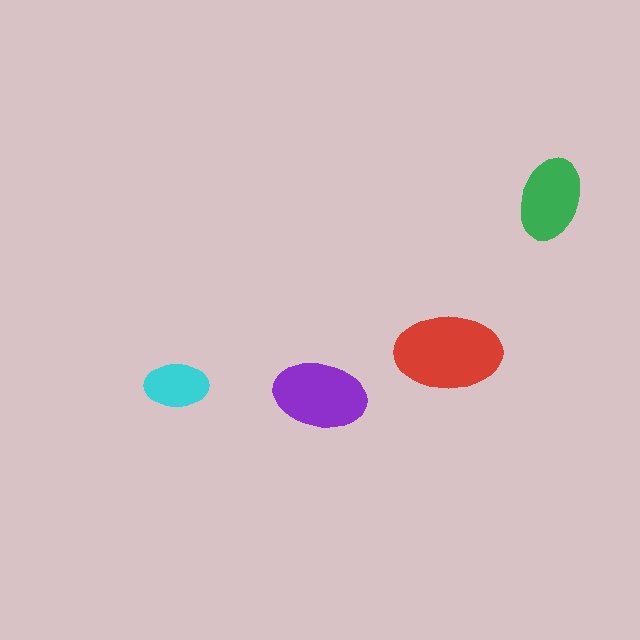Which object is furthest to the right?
The green ellipse is rightmost.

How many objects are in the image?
There are 4 objects in the image.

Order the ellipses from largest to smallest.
the red one, the purple one, the green one, the cyan one.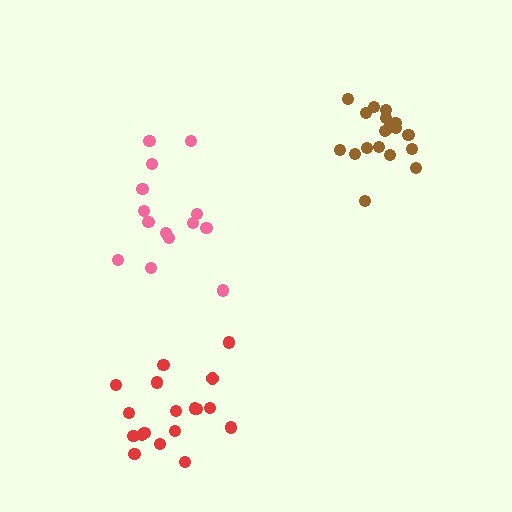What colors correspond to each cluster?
The clusters are colored: brown, pink, red.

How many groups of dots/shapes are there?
There are 3 groups.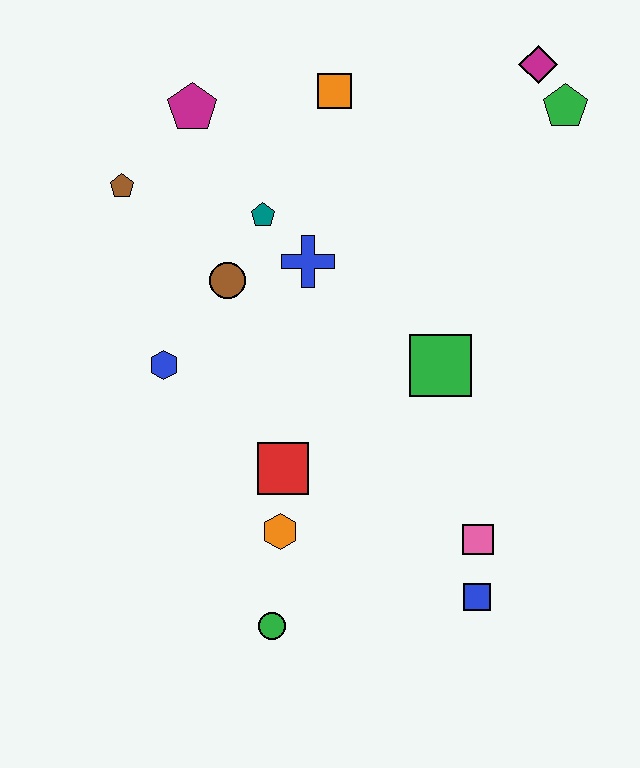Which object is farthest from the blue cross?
The blue square is farthest from the blue cross.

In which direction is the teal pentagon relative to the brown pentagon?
The teal pentagon is to the right of the brown pentagon.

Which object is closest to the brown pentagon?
The magenta pentagon is closest to the brown pentagon.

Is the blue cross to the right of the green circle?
Yes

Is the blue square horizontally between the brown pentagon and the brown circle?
No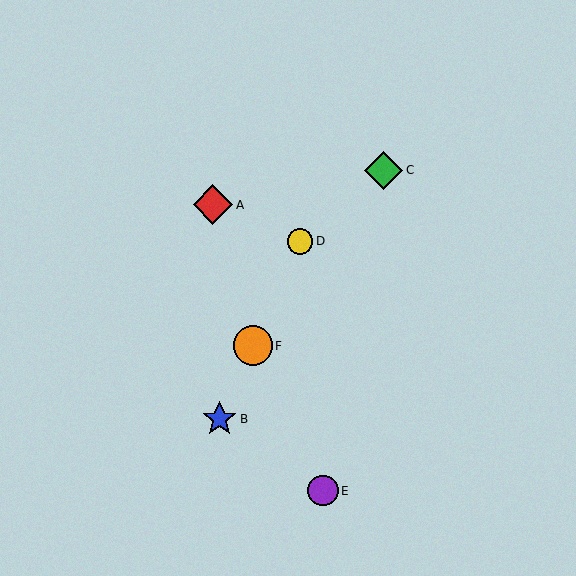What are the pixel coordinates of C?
Object C is at (384, 170).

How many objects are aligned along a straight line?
3 objects (B, D, F) are aligned along a straight line.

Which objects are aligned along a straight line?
Objects B, D, F are aligned along a straight line.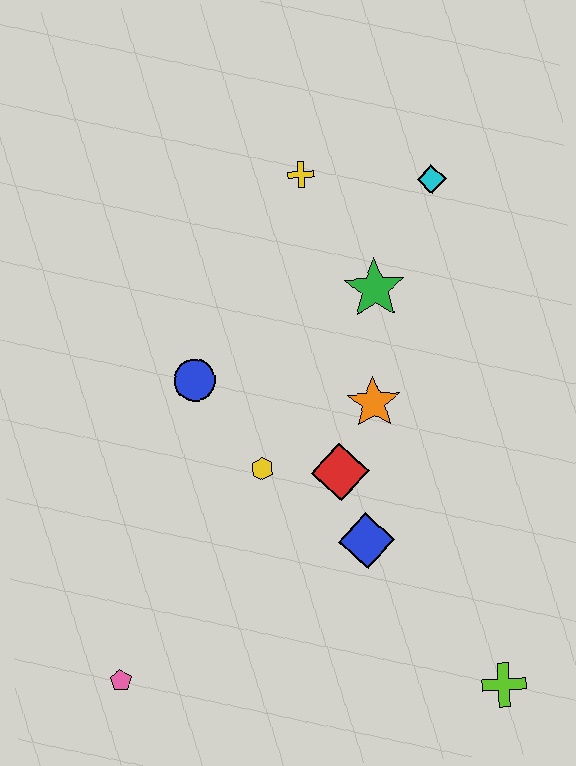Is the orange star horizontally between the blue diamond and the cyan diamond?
Yes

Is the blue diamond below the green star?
Yes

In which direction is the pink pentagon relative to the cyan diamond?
The pink pentagon is below the cyan diamond.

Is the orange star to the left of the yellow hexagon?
No